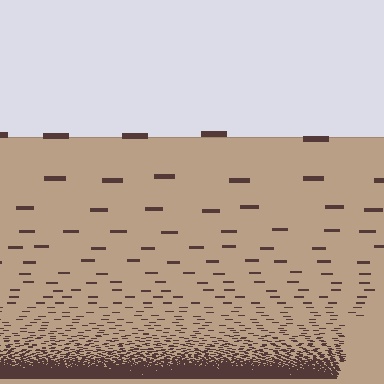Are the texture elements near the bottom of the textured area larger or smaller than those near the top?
Smaller. The gradient is inverted — elements near the bottom are smaller and denser.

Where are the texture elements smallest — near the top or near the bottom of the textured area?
Near the bottom.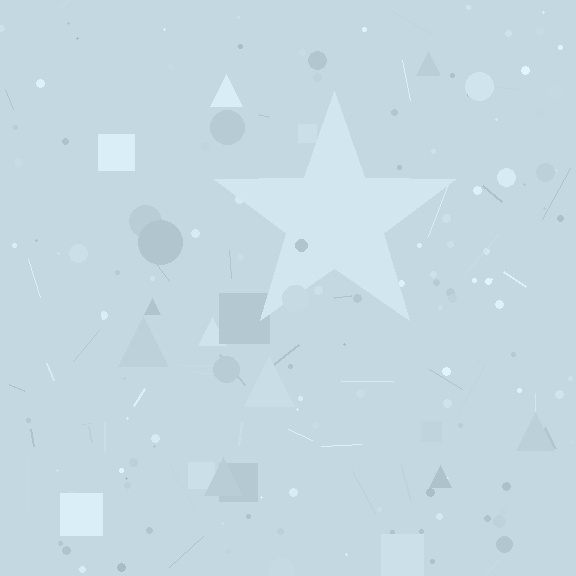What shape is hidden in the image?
A star is hidden in the image.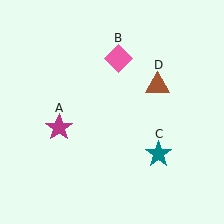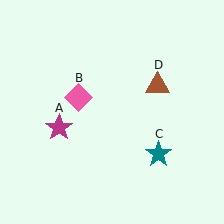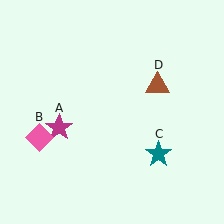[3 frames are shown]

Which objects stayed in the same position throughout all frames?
Magenta star (object A) and teal star (object C) and brown triangle (object D) remained stationary.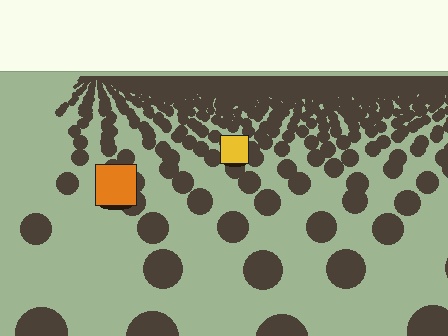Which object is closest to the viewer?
The orange square is closest. The texture marks near it are larger and more spread out.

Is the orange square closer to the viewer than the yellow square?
Yes. The orange square is closer — you can tell from the texture gradient: the ground texture is coarser near it.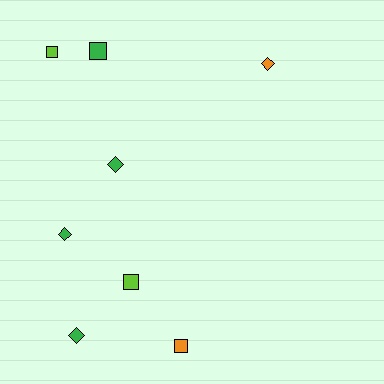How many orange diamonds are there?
There is 1 orange diamond.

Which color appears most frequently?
Green, with 4 objects.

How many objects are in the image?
There are 8 objects.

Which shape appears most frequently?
Diamond, with 4 objects.